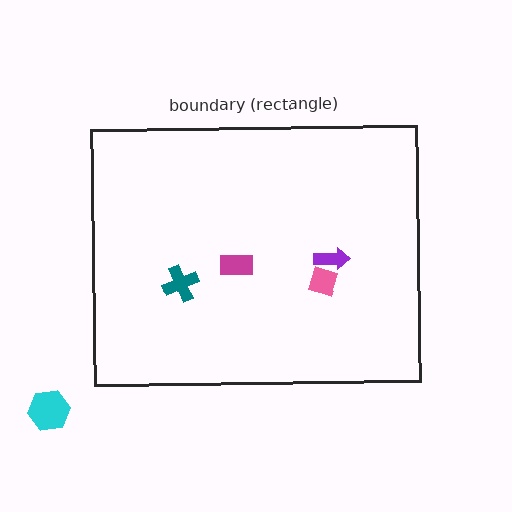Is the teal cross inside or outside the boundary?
Inside.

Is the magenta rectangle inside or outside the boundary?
Inside.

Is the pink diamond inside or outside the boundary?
Inside.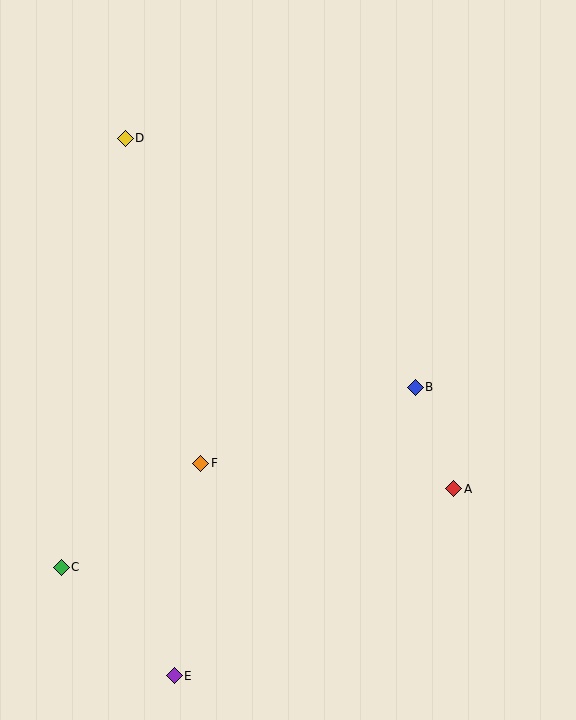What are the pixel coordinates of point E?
Point E is at (174, 676).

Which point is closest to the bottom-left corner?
Point C is closest to the bottom-left corner.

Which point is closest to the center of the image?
Point B at (415, 387) is closest to the center.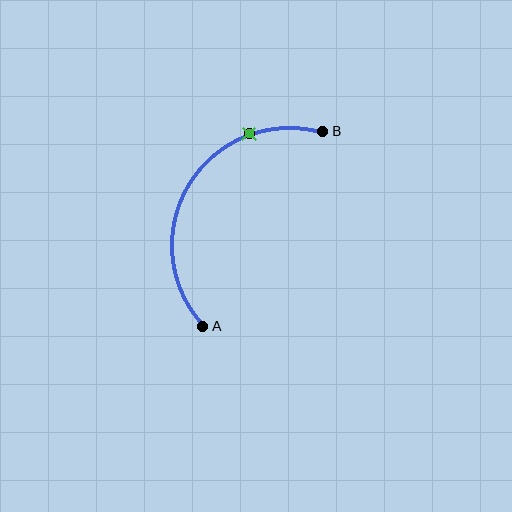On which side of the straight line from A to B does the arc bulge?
The arc bulges to the left of the straight line connecting A and B.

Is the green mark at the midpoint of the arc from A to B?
No. The green mark lies on the arc but is closer to endpoint B. The arc midpoint would be at the point on the curve equidistant along the arc from both A and B.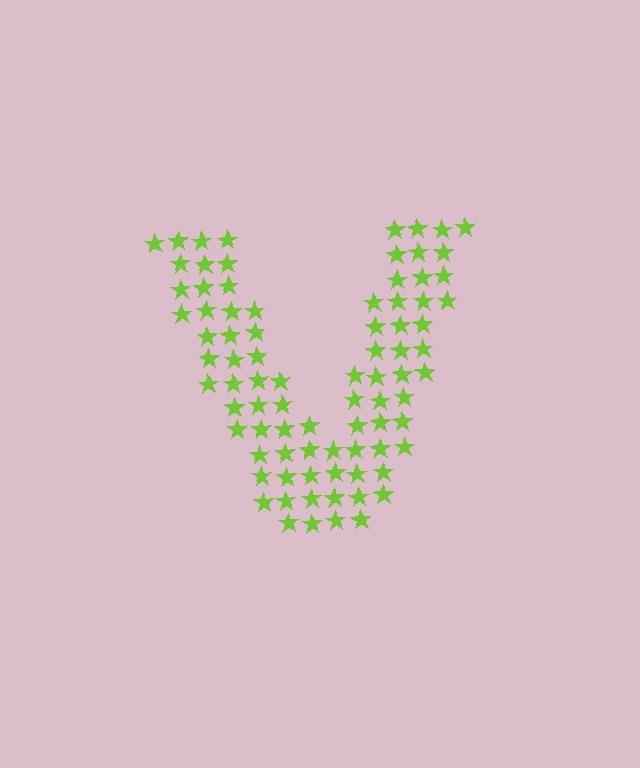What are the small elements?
The small elements are stars.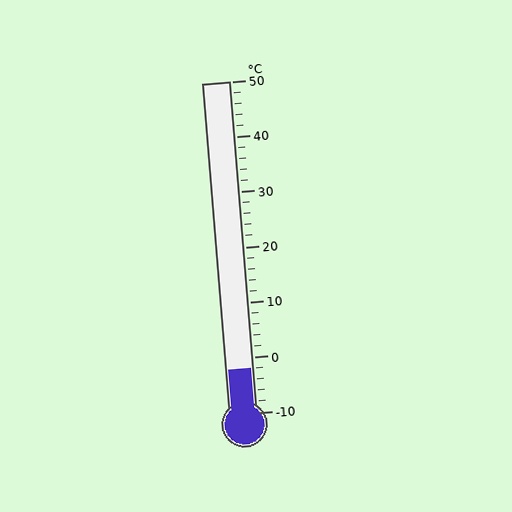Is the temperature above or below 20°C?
The temperature is below 20°C.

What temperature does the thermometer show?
The thermometer shows approximately -2°C.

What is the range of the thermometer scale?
The thermometer scale ranges from -10°C to 50°C.